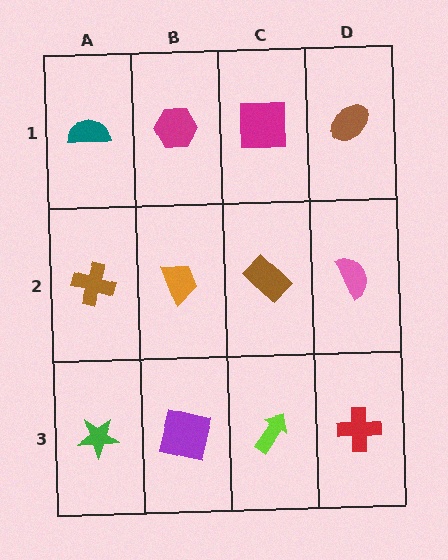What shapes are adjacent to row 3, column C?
A brown rectangle (row 2, column C), a purple square (row 3, column B), a red cross (row 3, column D).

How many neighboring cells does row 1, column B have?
3.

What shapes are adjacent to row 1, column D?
A pink semicircle (row 2, column D), a magenta square (row 1, column C).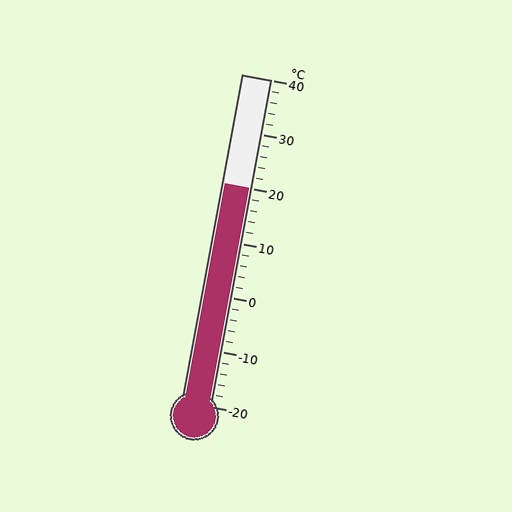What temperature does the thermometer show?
The thermometer shows approximately 20°C.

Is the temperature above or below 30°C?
The temperature is below 30°C.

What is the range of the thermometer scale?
The thermometer scale ranges from -20°C to 40°C.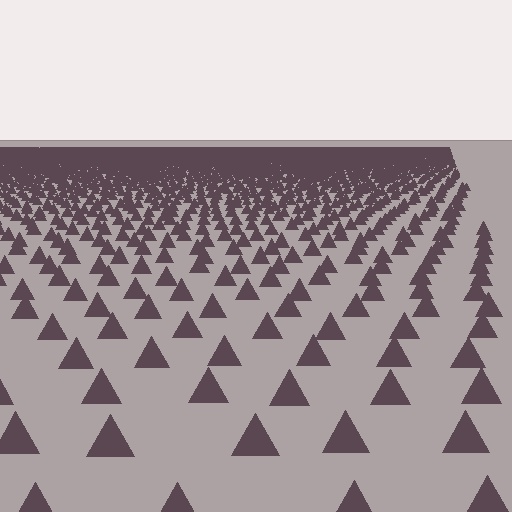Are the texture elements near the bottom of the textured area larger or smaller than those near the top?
Larger. Near the bottom, elements are closer to the viewer and appear at a bigger on-screen size.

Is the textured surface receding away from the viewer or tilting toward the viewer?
The surface is receding away from the viewer. Texture elements get smaller and denser toward the top.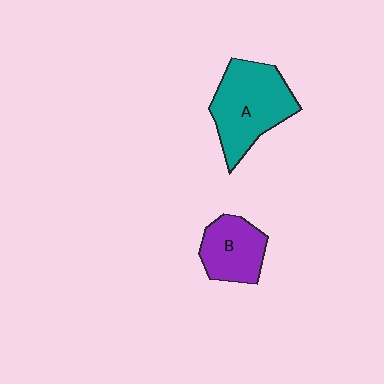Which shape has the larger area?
Shape A (teal).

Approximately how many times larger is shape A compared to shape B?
Approximately 1.6 times.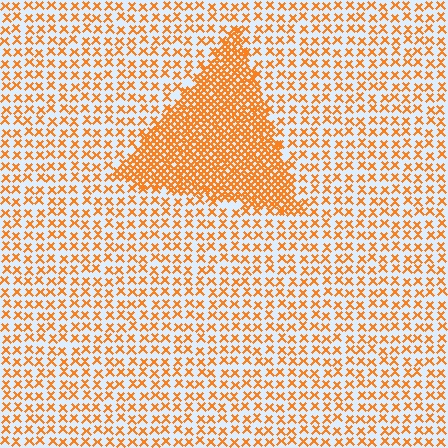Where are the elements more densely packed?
The elements are more densely packed inside the triangle boundary.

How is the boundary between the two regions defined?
The boundary is defined by a change in element density (approximately 2.9x ratio). All elements are the same color, size, and shape.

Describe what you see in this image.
The image contains small orange elements arranged at two different densities. A triangle-shaped region is visible where the elements are more densely packed than the surrounding area.